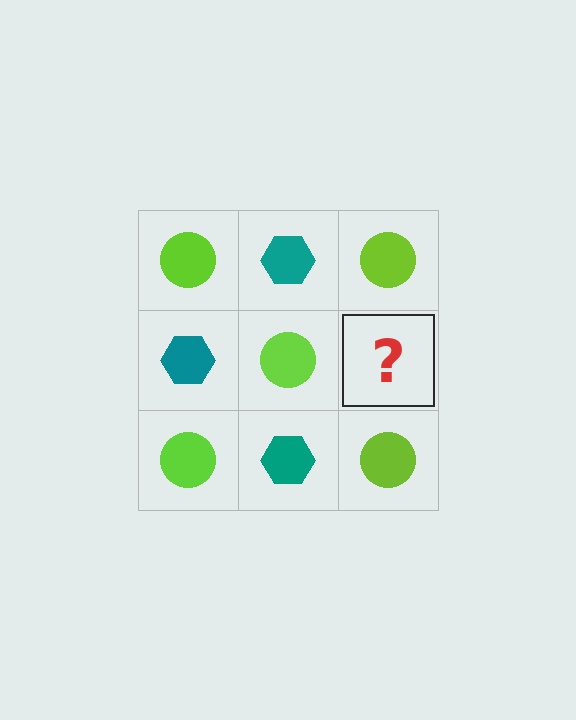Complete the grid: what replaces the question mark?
The question mark should be replaced with a teal hexagon.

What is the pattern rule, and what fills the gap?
The rule is that it alternates lime circle and teal hexagon in a checkerboard pattern. The gap should be filled with a teal hexagon.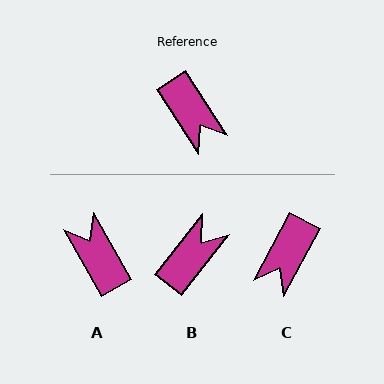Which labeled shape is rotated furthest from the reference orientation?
A, about 177 degrees away.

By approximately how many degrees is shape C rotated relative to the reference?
Approximately 60 degrees clockwise.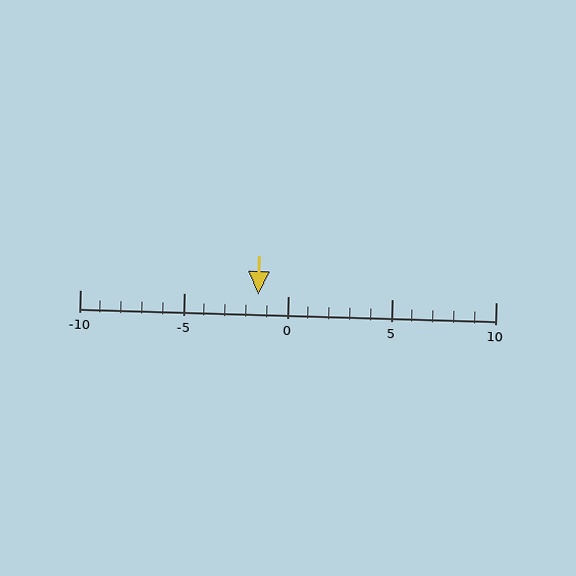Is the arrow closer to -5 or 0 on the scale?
The arrow is closer to 0.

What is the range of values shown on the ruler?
The ruler shows values from -10 to 10.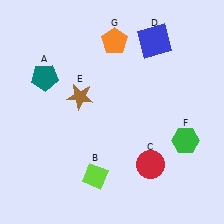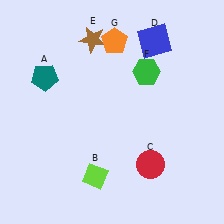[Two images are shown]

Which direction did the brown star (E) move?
The brown star (E) moved up.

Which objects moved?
The objects that moved are: the brown star (E), the green hexagon (F).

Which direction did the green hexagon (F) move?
The green hexagon (F) moved up.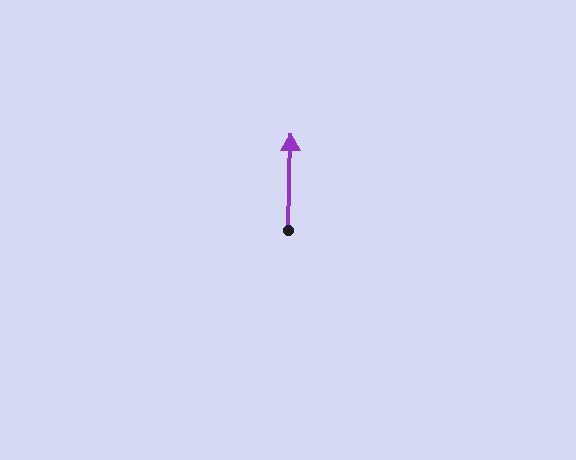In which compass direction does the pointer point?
North.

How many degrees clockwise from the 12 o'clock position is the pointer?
Approximately 2 degrees.